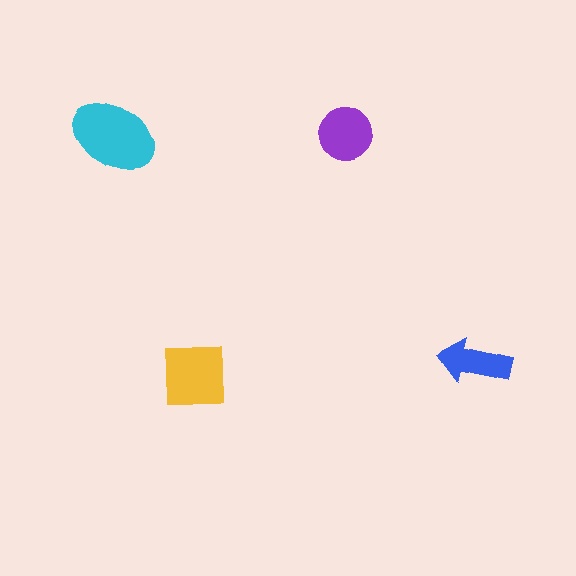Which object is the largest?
The cyan ellipse.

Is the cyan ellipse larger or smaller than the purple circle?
Larger.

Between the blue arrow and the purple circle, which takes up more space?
The purple circle.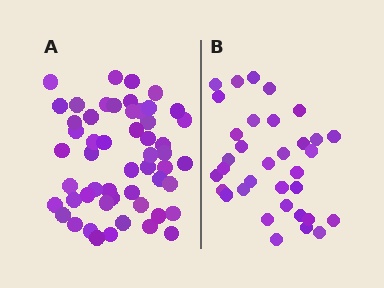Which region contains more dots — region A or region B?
Region A (the left region) has more dots.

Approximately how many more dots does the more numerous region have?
Region A has approximately 20 more dots than region B.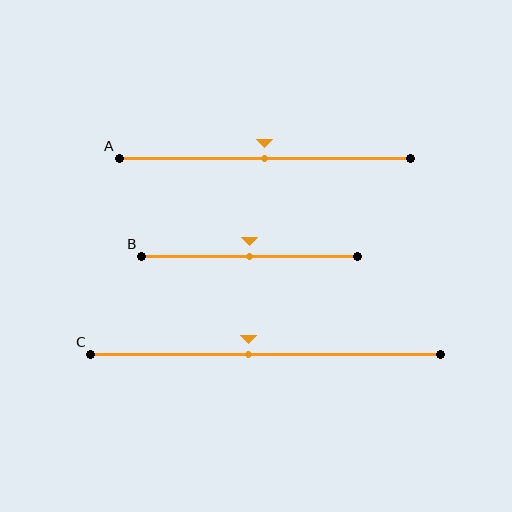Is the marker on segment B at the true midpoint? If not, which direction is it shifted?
Yes, the marker on segment B is at the true midpoint.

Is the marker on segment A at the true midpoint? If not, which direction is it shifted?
Yes, the marker on segment A is at the true midpoint.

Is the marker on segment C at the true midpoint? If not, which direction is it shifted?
No, the marker on segment C is shifted to the left by about 5% of the segment length.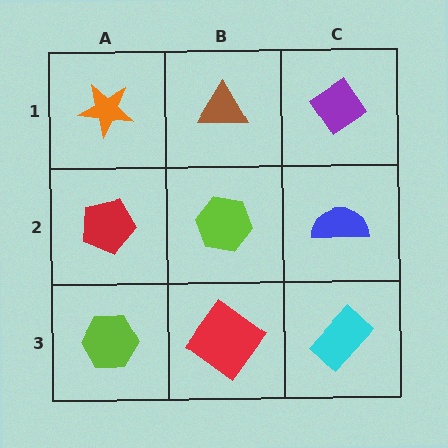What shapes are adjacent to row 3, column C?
A blue semicircle (row 2, column C), a red diamond (row 3, column B).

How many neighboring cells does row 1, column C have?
2.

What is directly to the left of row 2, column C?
A lime hexagon.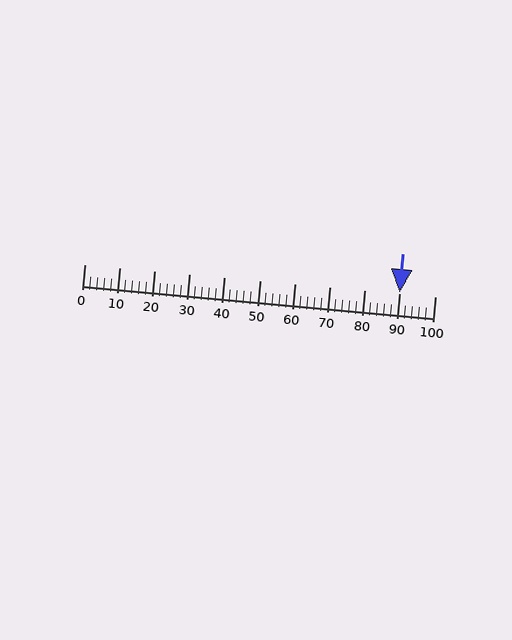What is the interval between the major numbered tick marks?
The major tick marks are spaced 10 units apart.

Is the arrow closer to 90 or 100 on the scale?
The arrow is closer to 90.